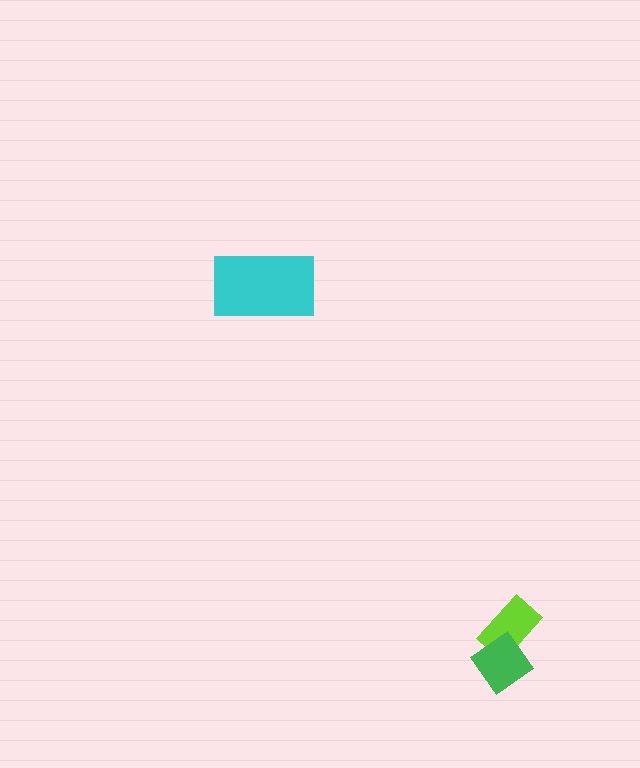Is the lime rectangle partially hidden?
Yes, it is partially covered by another shape.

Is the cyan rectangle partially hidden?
No, no other shape covers it.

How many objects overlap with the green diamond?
1 object overlaps with the green diamond.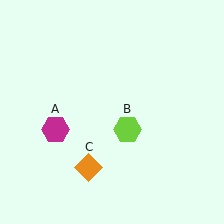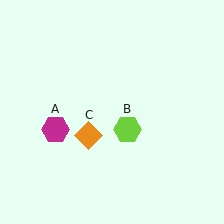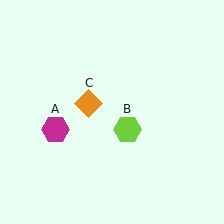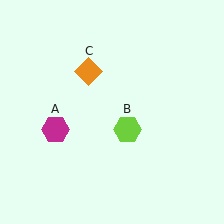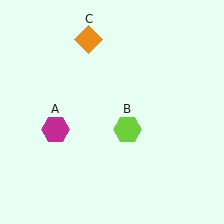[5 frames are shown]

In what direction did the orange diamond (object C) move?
The orange diamond (object C) moved up.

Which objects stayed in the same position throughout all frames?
Magenta hexagon (object A) and lime hexagon (object B) remained stationary.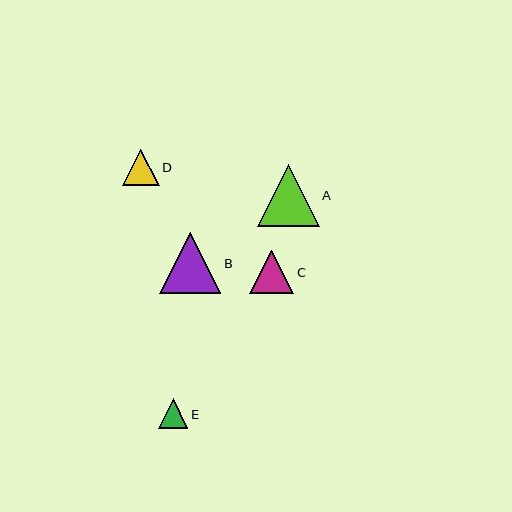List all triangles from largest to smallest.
From largest to smallest: A, B, C, D, E.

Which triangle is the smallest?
Triangle E is the smallest with a size of approximately 29 pixels.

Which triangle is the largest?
Triangle A is the largest with a size of approximately 62 pixels.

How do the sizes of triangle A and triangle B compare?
Triangle A and triangle B are approximately the same size.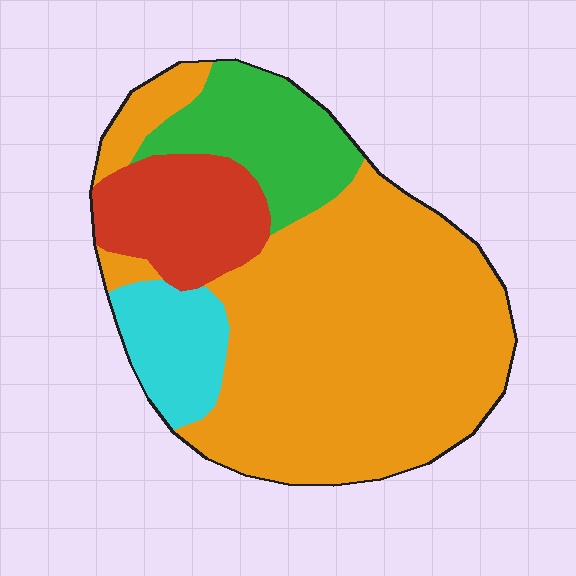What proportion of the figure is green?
Green takes up less than a quarter of the figure.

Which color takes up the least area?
Cyan, at roughly 10%.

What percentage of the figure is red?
Red takes up about one eighth (1/8) of the figure.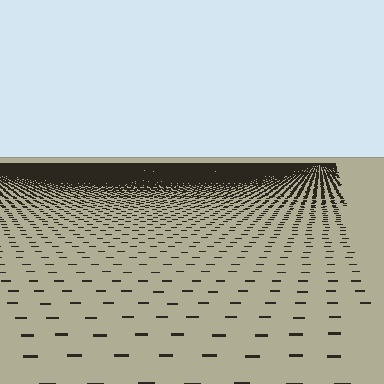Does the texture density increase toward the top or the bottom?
Density increases toward the top.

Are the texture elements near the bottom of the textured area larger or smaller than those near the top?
Larger. Near the bottom, elements are closer to the viewer and appear at a bigger on-screen size.